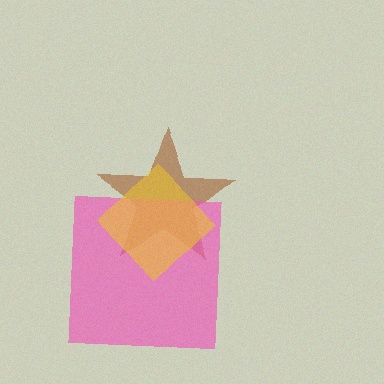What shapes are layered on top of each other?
The layered shapes are: a brown star, a pink square, a yellow diamond.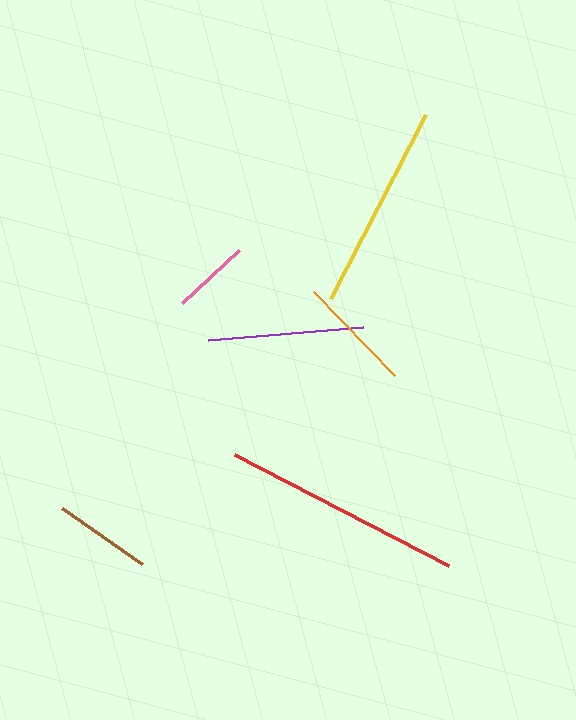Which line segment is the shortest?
The pink line is the shortest at approximately 78 pixels.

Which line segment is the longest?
The red line is the longest at approximately 241 pixels.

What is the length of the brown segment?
The brown segment is approximately 98 pixels long.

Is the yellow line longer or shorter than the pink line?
The yellow line is longer than the pink line.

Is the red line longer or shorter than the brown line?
The red line is longer than the brown line.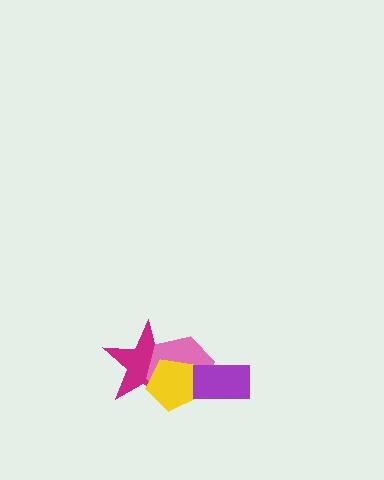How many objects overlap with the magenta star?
2 objects overlap with the magenta star.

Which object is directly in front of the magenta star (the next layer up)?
The pink hexagon is directly in front of the magenta star.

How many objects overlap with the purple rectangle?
2 objects overlap with the purple rectangle.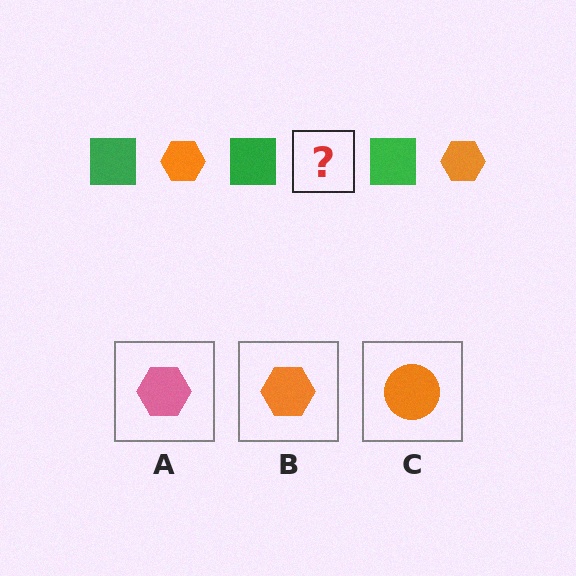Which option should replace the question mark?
Option B.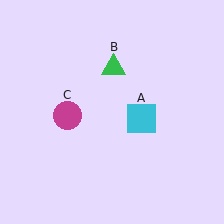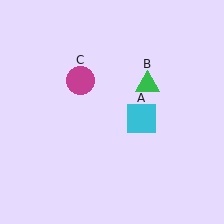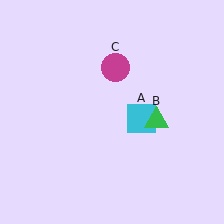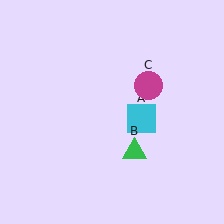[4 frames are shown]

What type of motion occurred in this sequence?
The green triangle (object B), magenta circle (object C) rotated clockwise around the center of the scene.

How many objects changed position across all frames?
2 objects changed position: green triangle (object B), magenta circle (object C).